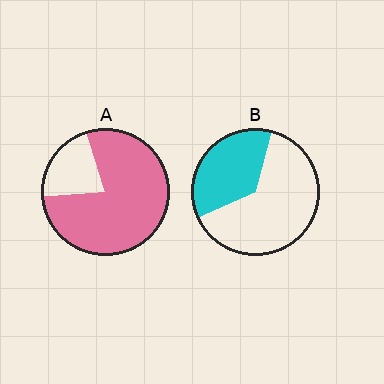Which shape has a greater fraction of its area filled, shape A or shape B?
Shape A.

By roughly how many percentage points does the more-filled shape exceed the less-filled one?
By roughly 45 percentage points (A over B).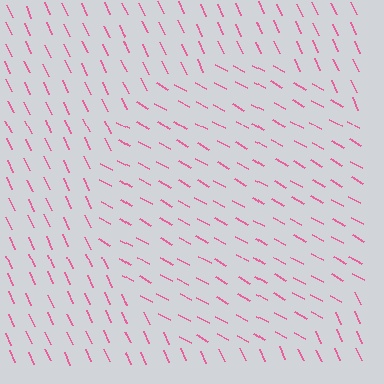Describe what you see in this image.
The image is filled with small pink line segments. A circle region in the image has lines oriented differently from the surrounding lines, creating a visible texture boundary.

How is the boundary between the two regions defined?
The boundary is defined purely by a change in line orientation (approximately 36 degrees difference). All lines are the same color and thickness.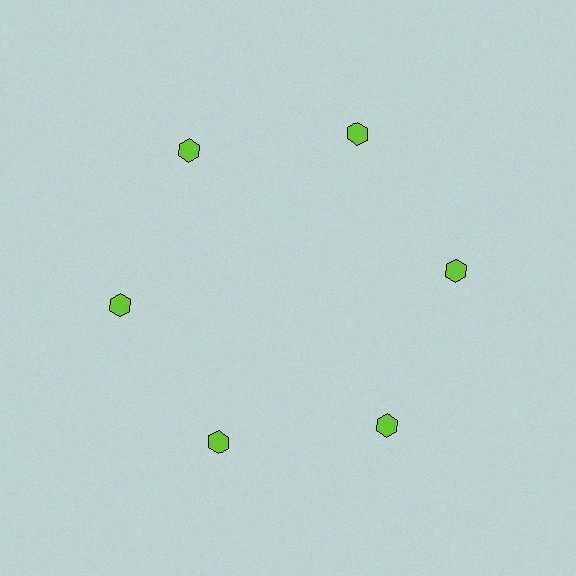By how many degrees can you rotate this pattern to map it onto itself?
The pattern maps onto itself every 60 degrees of rotation.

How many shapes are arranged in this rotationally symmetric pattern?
There are 6 shapes, arranged in 6 groups of 1.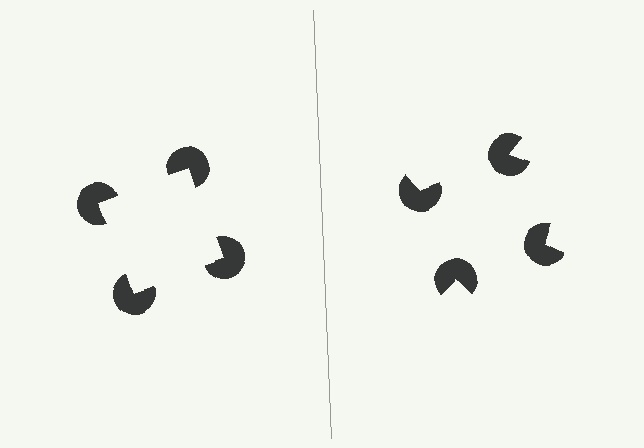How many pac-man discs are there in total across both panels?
8 — 4 on each side.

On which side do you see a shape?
An illusory square appears on the left side. On the right side the wedge cuts are rotated, so no coherent shape forms.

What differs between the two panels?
The pac-man discs are positioned identically on both sides; only the wedge orientations differ. On the left they align to a square; on the right they are misaligned.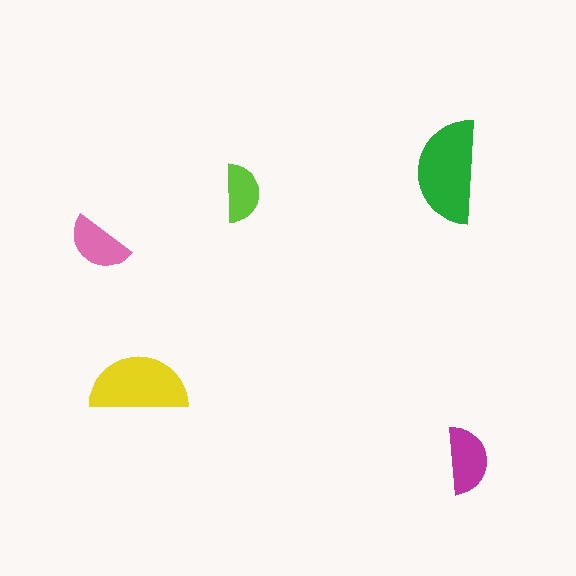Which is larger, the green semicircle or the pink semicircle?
The green one.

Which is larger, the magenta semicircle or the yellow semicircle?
The yellow one.